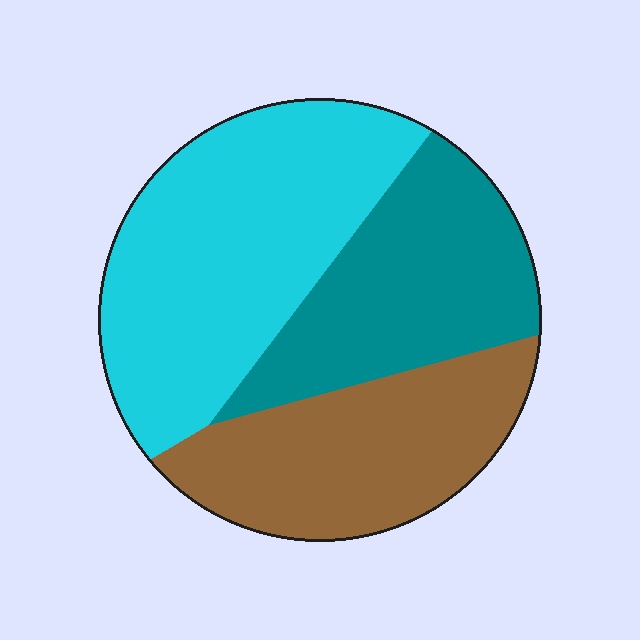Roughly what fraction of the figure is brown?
Brown covers 29% of the figure.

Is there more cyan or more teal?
Cyan.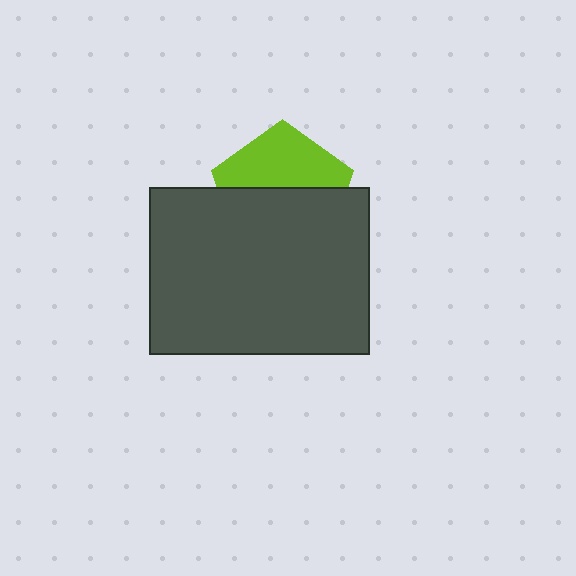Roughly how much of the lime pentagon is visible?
About half of it is visible (roughly 45%).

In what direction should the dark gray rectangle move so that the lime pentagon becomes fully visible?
The dark gray rectangle should move down. That is the shortest direction to clear the overlap and leave the lime pentagon fully visible.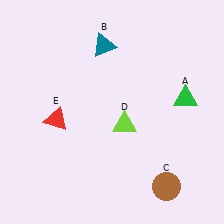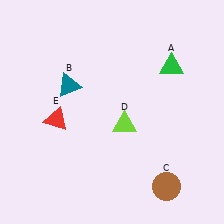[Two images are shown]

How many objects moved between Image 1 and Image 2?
2 objects moved between the two images.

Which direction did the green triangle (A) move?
The green triangle (A) moved up.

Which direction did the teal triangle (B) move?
The teal triangle (B) moved down.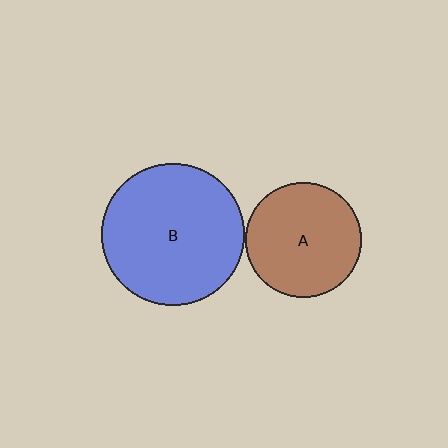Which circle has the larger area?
Circle B (blue).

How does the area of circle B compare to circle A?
Approximately 1.5 times.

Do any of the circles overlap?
No, none of the circles overlap.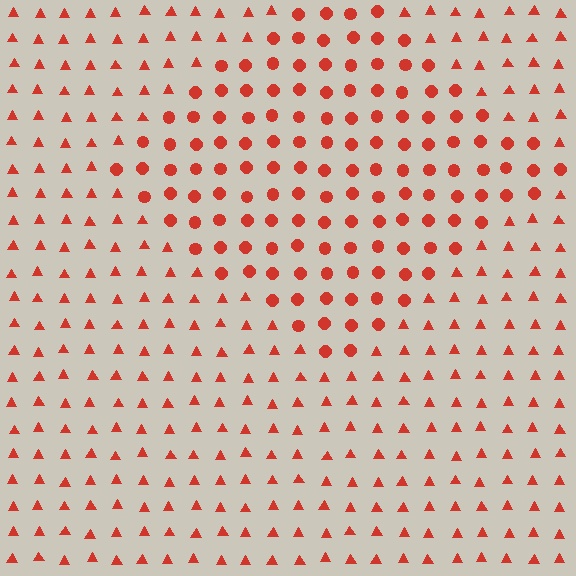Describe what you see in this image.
The image is filled with small red elements arranged in a uniform grid. A diamond-shaped region contains circles, while the surrounding area contains triangles. The boundary is defined purely by the change in element shape.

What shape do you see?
I see a diamond.